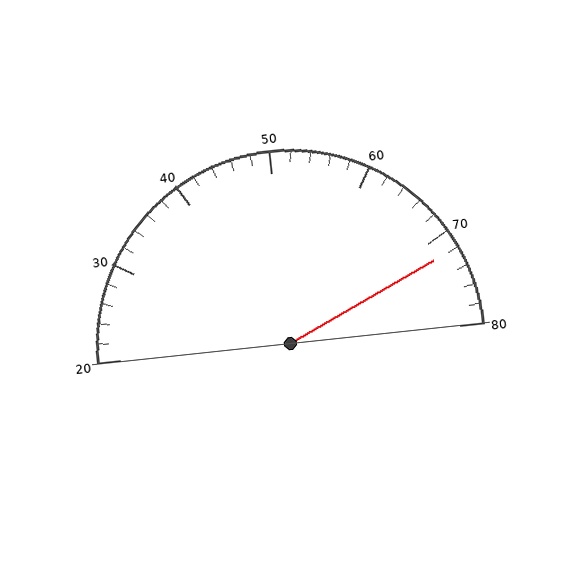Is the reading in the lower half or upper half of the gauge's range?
The reading is in the upper half of the range (20 to 80).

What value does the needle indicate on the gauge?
The needle indicates approximately 72.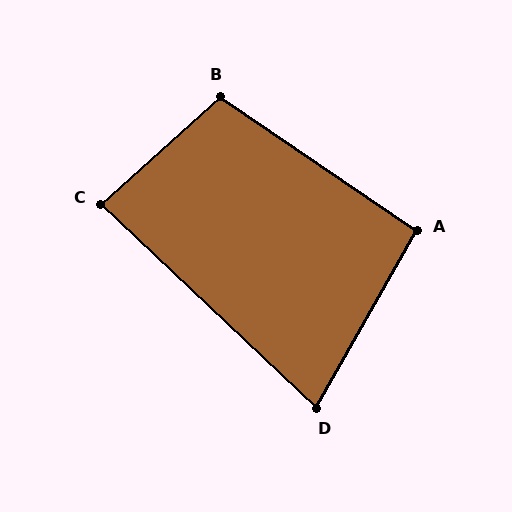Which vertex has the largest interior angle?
B, at approximately 104 degrees.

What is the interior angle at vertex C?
Approximately 85 degrees (approximately right).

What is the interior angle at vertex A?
Approximately 95 degrees (approximately right).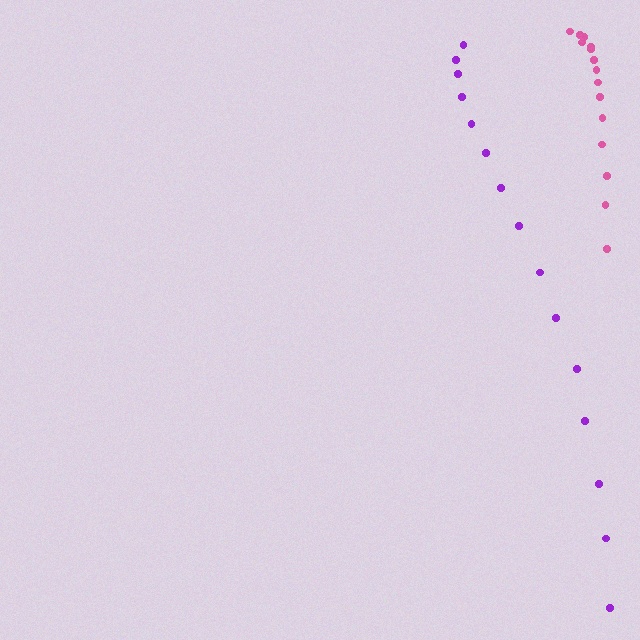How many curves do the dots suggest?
There are 2 distinct paths.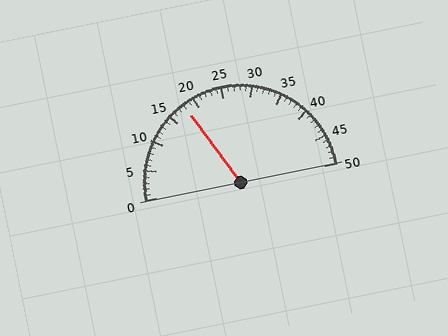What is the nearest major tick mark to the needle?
The nearest major tick mark is 20.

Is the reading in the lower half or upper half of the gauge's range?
The reading is in the lower half of the range (0 to 50).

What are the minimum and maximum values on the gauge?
The gauge ranges from 0 to 50.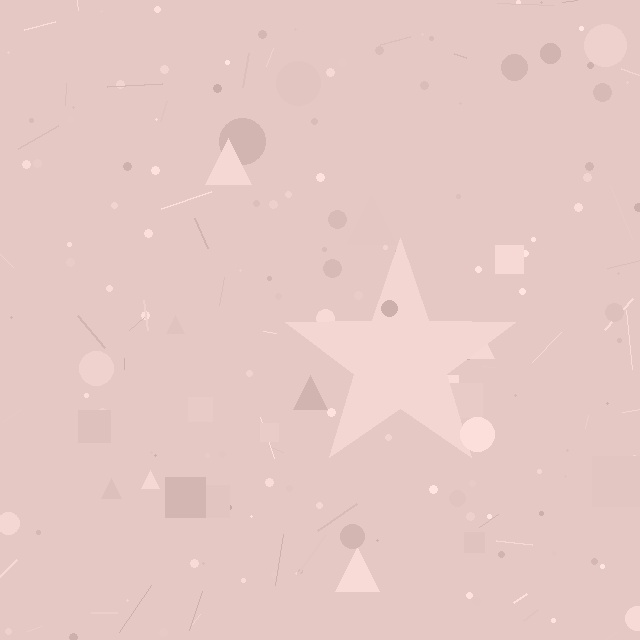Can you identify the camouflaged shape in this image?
The camouflaged shape is a star.